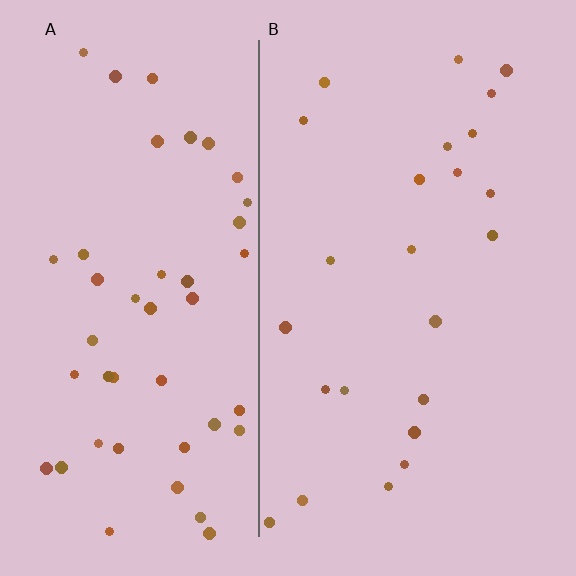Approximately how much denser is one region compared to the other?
Approximately 1.9× — region A over region B.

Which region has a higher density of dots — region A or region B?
A (the left).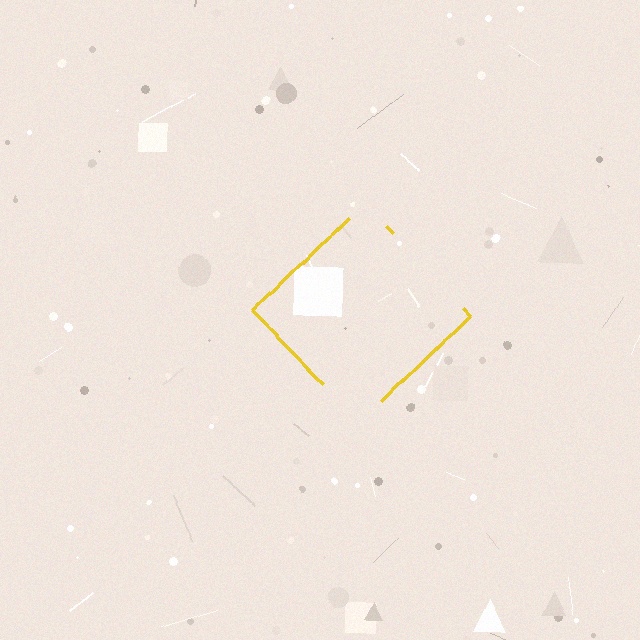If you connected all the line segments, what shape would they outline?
They would outline a diamond.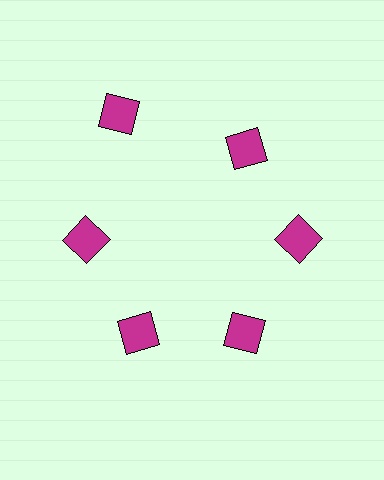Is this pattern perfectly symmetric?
No. The 6 magenta diamonds are arranged in a ring, but one element near the 11 o'clock position is pushed outward from the center, breaking the 6-fold rotational symmetry.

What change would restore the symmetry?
The symmetry would be restored by moving it inward, back onto the ring so that all 6 diamonds sit at equal angles and equal distance from the center.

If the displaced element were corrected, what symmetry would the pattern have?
It would have 6-fold rotational symmetry — the pattern would map onto itself every 60 degrees.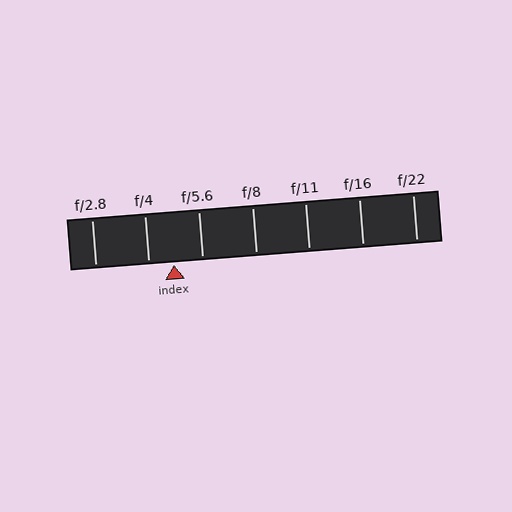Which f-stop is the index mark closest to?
The index mark is closest to f/4.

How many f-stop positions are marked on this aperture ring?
There are 7 f-stop positions marked.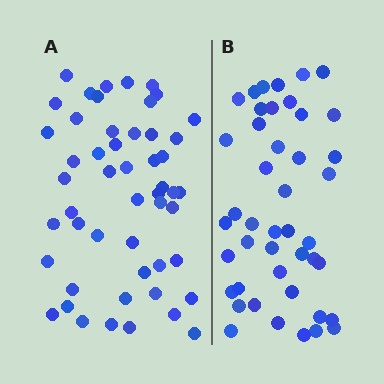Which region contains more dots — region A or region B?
Region A (the left region) has more dots.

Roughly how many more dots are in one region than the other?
Region A has roughly 8 or so more dots than region B.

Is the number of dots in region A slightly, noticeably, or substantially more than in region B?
Region A has only slightly more — the two regions are fairly close. The ratio is roughly 1.2 to 1.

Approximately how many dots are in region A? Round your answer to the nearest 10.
About 50 dots. (The exact count is 51, which rounds to 50.)